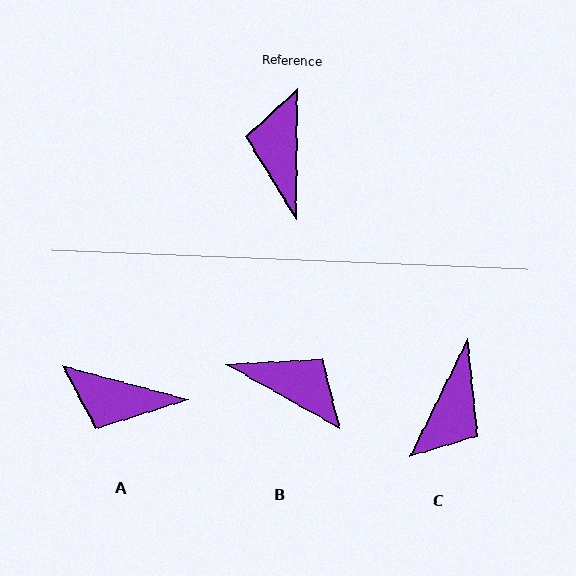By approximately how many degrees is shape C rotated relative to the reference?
Approximately 154 degrees counter-clockwise.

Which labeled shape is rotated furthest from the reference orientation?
C, about 154 degrees away.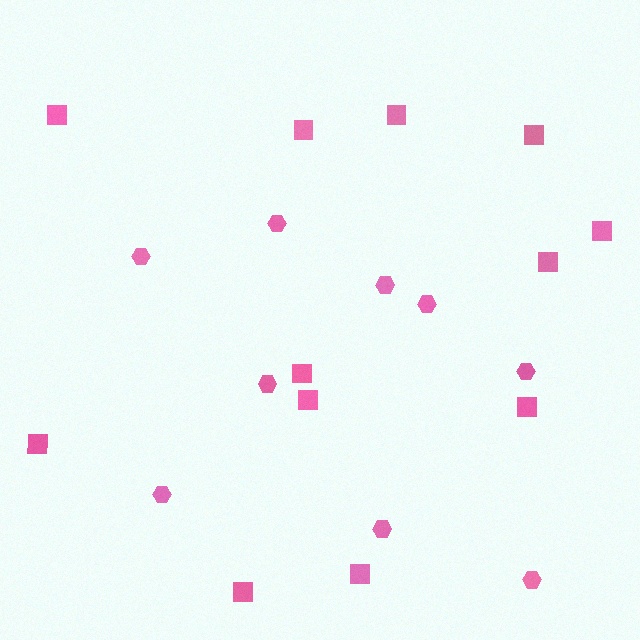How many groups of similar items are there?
There are 2 groups: one group of squares (12) and one group of hexagons (9).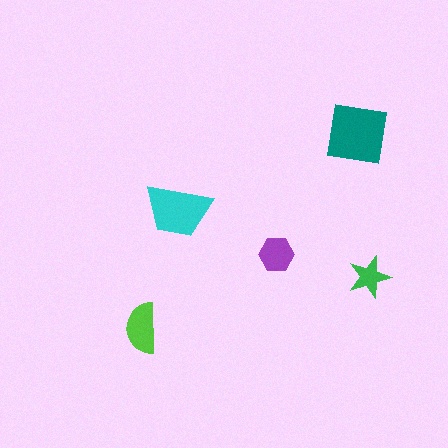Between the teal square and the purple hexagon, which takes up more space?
The teal square.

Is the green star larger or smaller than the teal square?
Smaller.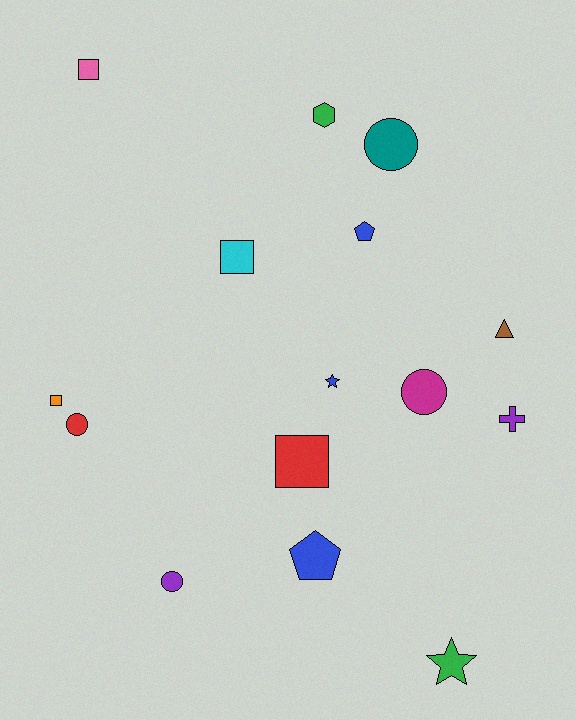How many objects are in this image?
There are 15 objects.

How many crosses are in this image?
There is 1 cross.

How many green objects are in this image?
There are 2 green objects.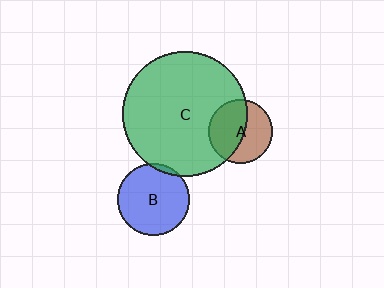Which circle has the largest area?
Circle C (green).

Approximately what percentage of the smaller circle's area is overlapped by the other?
Approximately 55%.